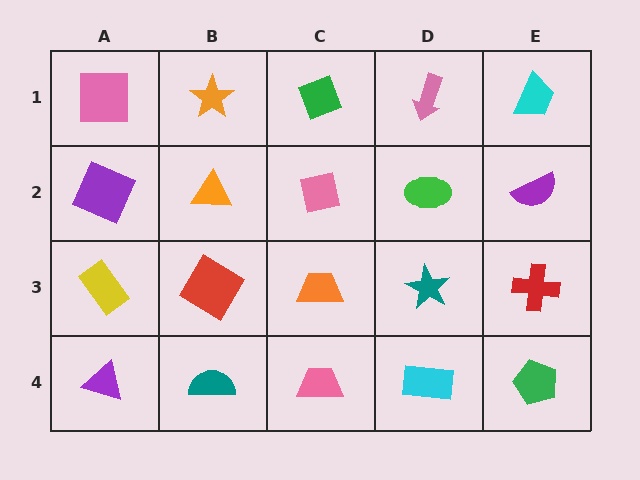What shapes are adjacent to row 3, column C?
A pink square (row 2, column C), a pink trapezoid (row 4, column C), a red diamond (row 3, column B), a teal star (row 3, column D).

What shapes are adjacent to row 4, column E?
A red cross (row 3, column E), a cyan rectangle (row 4, column D).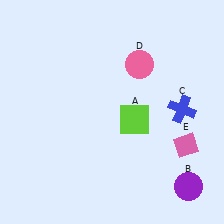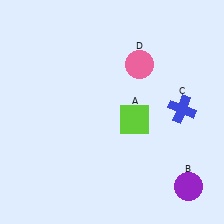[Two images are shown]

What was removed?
The pink diamond (E) was removed in Image 2.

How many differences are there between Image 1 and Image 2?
There is 1 difference between the two images.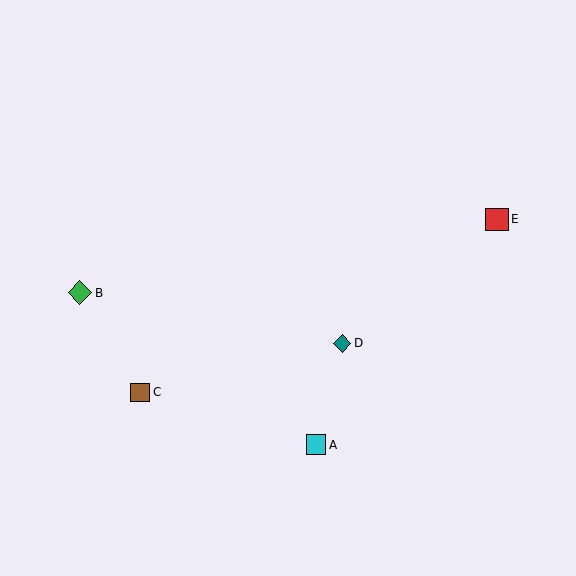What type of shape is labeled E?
Shape E is a red square.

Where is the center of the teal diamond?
The center of the teal diamond is at (342, 343).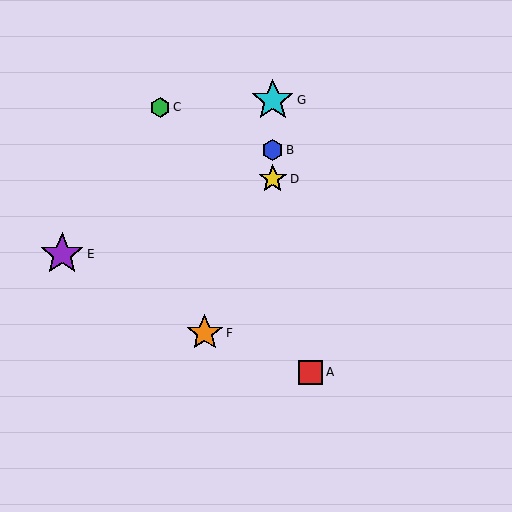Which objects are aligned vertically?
Objects B, D, G are aligned vertically.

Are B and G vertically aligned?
Yes, both are at x≈273.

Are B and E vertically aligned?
No, B is at x≈273 and E is at x≈62.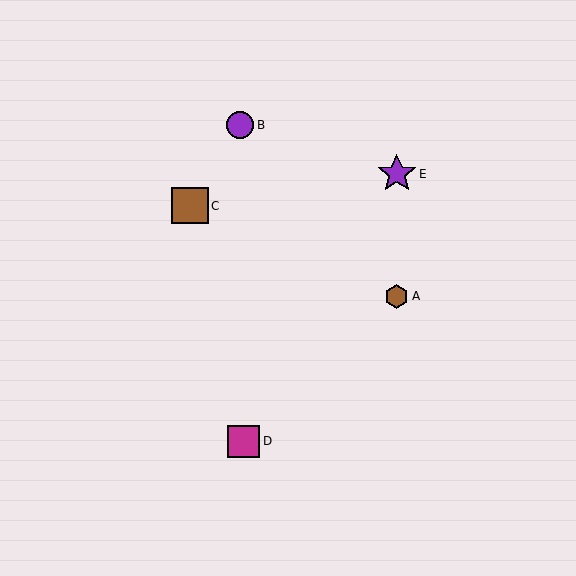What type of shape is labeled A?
Shape A is a brown hexagon.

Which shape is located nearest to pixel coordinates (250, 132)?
The purple circle (labeled B) at (240, 125) is nearest to that location.